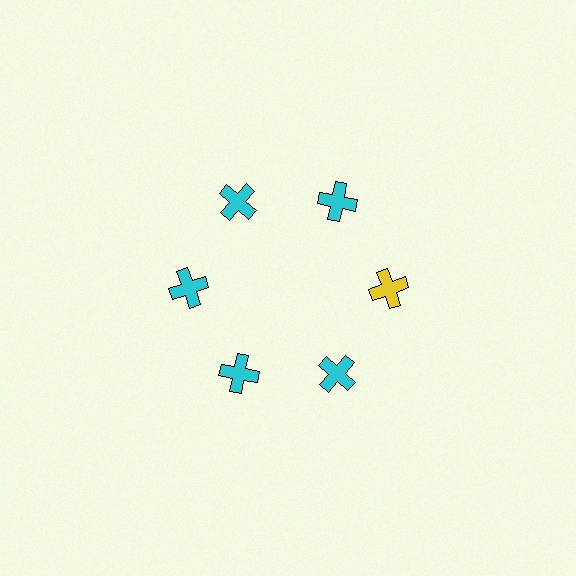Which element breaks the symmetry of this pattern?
The yellow cross at roughly the 3 o'clock position breaks the symmetry. All other shapes are cyan crosses.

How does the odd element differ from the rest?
It has a different color: yellow instead of cyan.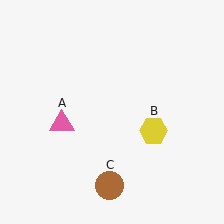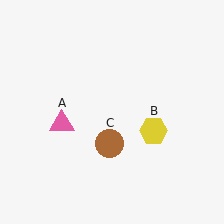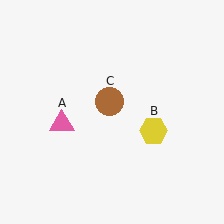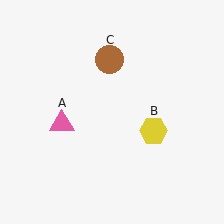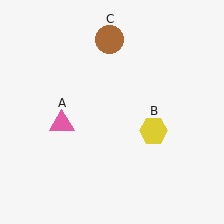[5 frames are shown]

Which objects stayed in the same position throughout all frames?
Pink triangle (object A) and yellow hexagon (object B) remained stationary.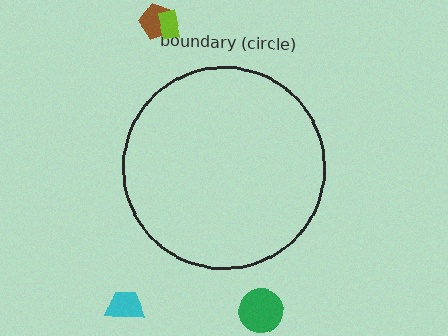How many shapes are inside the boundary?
0 inside, 4 outside.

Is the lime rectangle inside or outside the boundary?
Outside.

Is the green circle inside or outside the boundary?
Outside.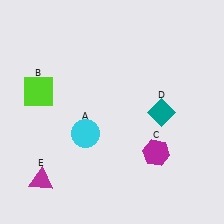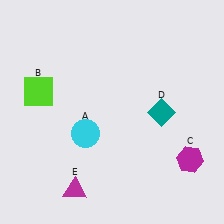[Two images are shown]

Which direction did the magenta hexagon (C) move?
The magenta hexagon (C) moved right.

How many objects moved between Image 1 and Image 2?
2 objects moved between the two images.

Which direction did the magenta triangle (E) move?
The magenta triangle (E) moved right.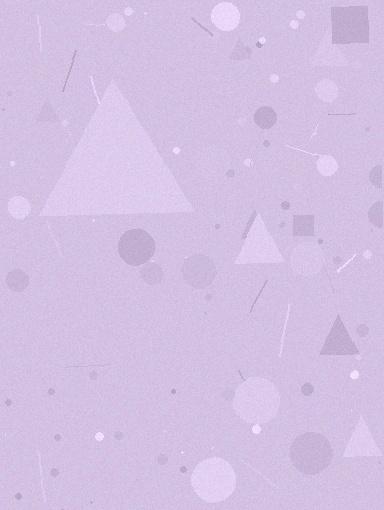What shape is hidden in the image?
A triangle is hidden in the image.